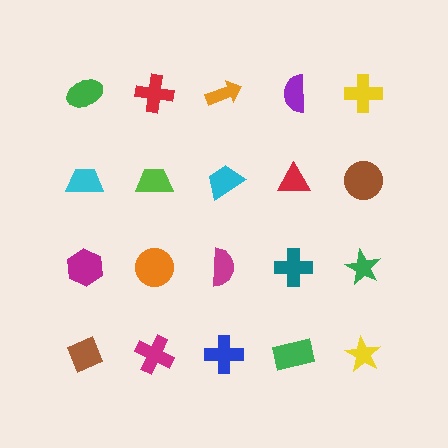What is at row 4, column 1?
A brown diamond.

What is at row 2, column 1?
A cyan trapezoid.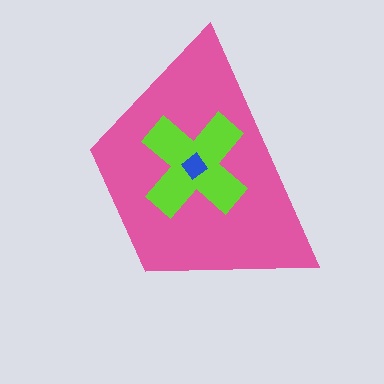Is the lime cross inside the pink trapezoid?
Yes.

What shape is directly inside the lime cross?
The blue diamond.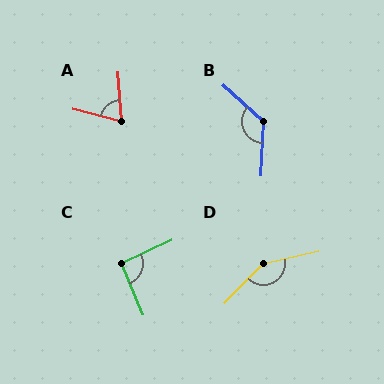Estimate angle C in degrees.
Approximately 93 degrees.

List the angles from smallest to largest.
A (72°), C (93°), B (130°), D (147°).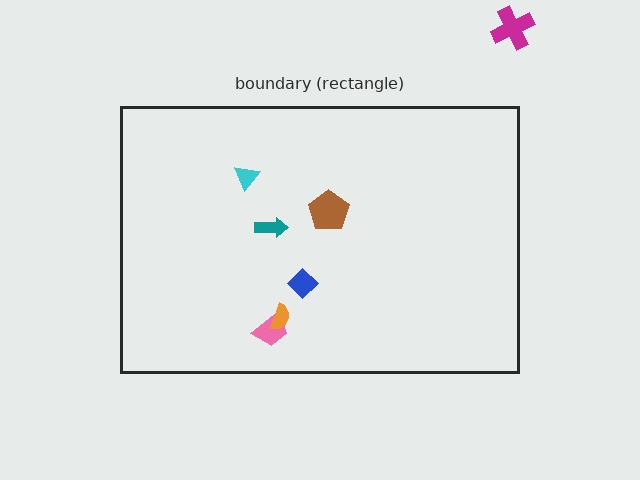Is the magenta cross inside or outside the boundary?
Outside.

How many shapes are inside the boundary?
6 inside, 1 outside.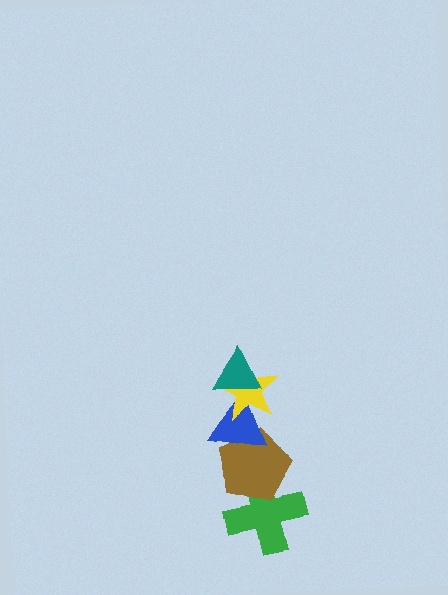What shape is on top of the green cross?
The brown pentagon is on top of the green cross.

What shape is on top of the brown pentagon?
The blue triangle is on top of the brown pentagon.